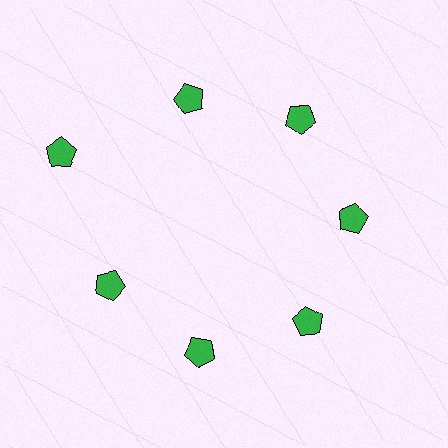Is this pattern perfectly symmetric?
No. The 7 green pentagons are arranged in a ring, but one element near the 10 o'clock position is pushed outward from the center, breaking the 7-fold rotational symmetry.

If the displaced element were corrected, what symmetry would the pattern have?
It would have 7-fold rotational symmetry — the pattern would map onto itself every 51 degrees.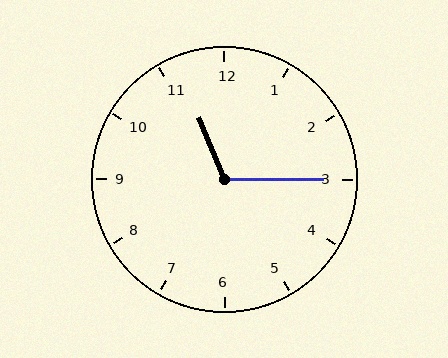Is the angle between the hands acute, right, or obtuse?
It is obtuse.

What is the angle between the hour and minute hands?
Approximately 112 degrees.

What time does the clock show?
11:15.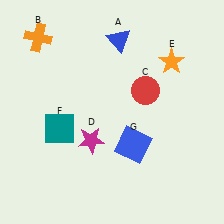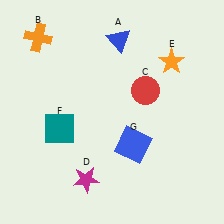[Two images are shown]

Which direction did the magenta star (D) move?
The magenta star (D) moved down.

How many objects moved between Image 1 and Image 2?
1 object moved between the two images.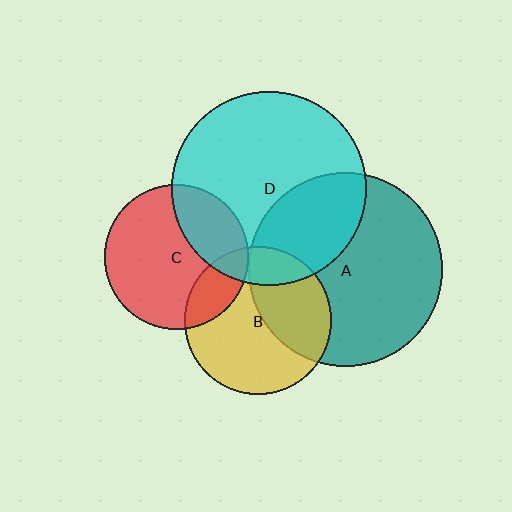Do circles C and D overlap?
Yes.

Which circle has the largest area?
Circle D (cyan).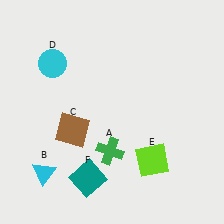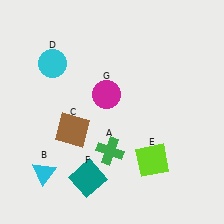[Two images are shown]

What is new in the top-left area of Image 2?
A magenta circle (G) was added in the top-left area of Image 2.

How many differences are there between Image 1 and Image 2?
There is 1 difference between the two images.